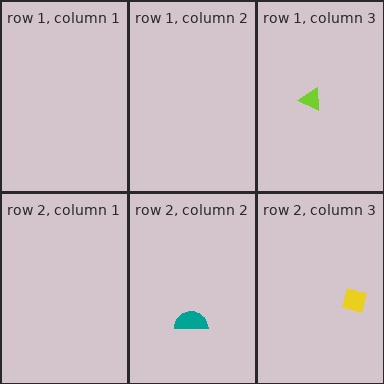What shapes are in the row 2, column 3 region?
The yellow square.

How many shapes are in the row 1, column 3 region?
1.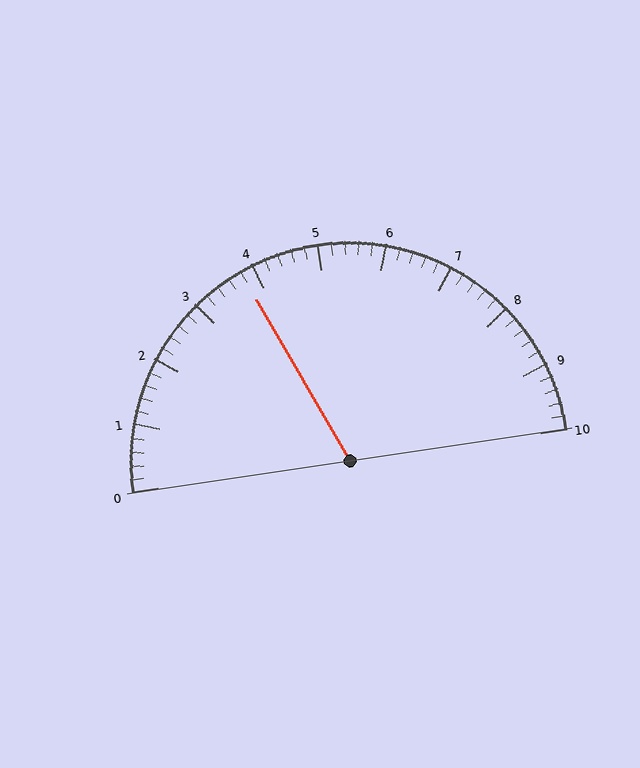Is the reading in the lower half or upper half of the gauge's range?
The reading is in the lower half of the range (0 to 10).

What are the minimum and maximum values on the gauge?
The gauge ranges from 0 to 10.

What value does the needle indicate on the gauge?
The needle indicates approximately 3.8.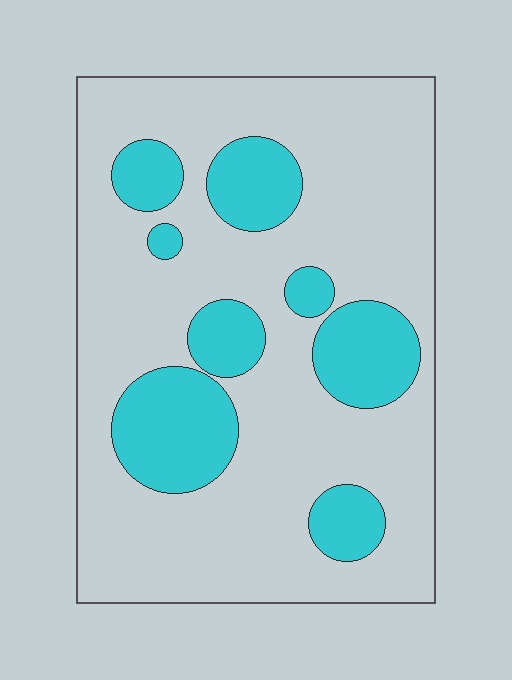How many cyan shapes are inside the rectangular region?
8.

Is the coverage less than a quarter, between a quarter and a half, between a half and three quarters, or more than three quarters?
Less than a quarter.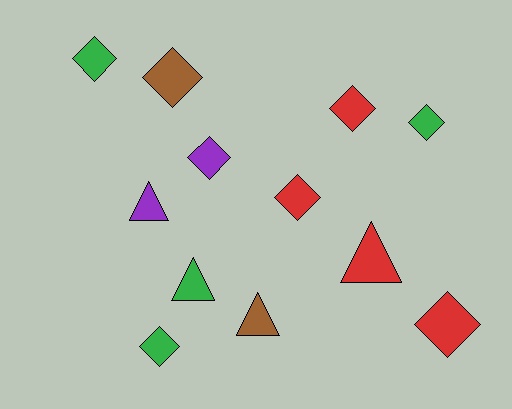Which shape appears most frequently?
Diamond, with 8 objects.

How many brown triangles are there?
There is 1 brown triangle.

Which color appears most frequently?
Red, with 4 objects.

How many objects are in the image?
There are 12 objects.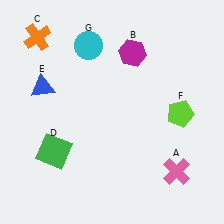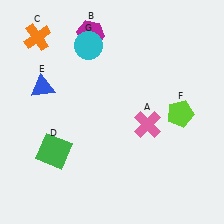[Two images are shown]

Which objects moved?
The objects that moved are: the pink cross (A), the magenta hexagon (B).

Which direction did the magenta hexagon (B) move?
The magenta hexagon (B) moved left.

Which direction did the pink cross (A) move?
The pink cross (A) moved up.